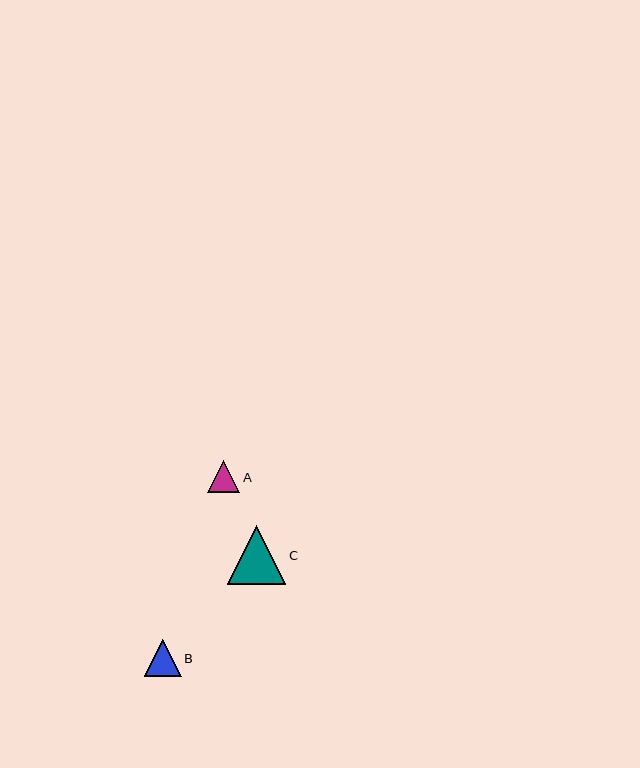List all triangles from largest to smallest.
From largest to smallest: C, B, A.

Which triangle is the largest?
Triangle C is the largest with a size of approximately 58 pixels.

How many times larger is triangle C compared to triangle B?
Triangle C is approximately 1.6 times the size of triangle B.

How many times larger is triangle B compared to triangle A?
Triangle B is approximately 1.1 times the size of triangle A.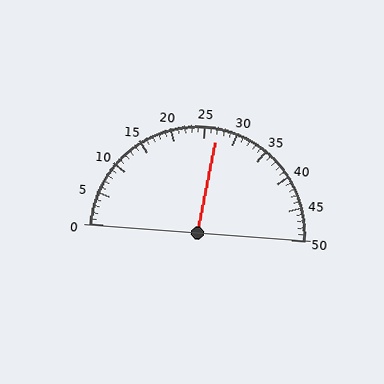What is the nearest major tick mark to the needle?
The nearest major tick mark is 25.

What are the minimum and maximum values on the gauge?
The gauge ranges from 0 to 50.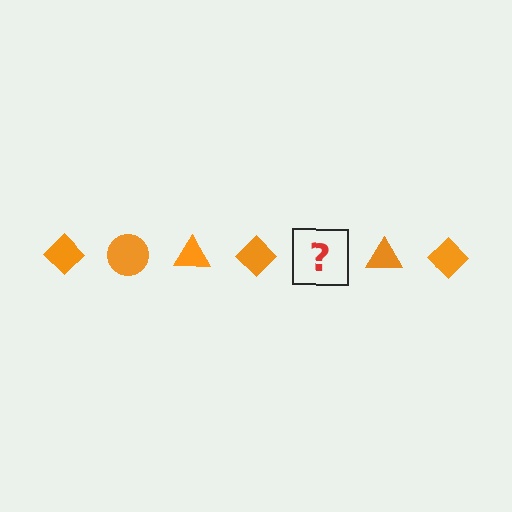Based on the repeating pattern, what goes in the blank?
The blank should be an orange circle.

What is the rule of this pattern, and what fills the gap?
The rule is that the pattern cycles through diamond, circle, triangle shapes in orange. The gap should be filled with an orange circle.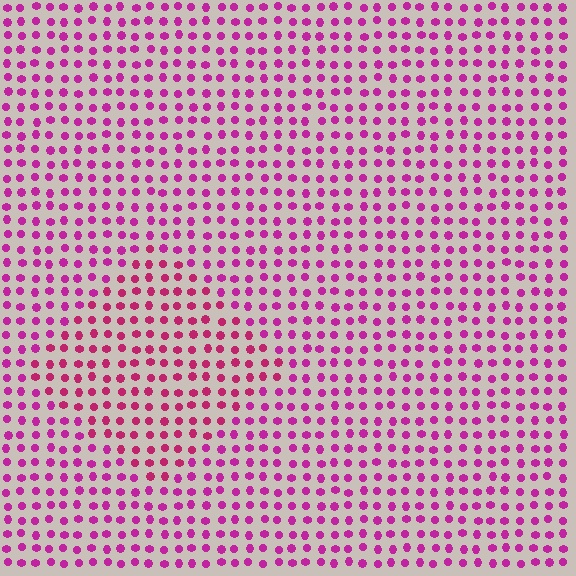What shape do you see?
I see a diamond.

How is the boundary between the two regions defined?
The boundary is defined purely by a slight shift in hue (about 20 degrees). Spacing, size, and orientation are identical on both sides.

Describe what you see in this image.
The image is filled with small magenta elements in a uniform arrangement. A diamond-shaped region is visible where the elements are tinted to a slightly different hue, forming a subtle color boundary.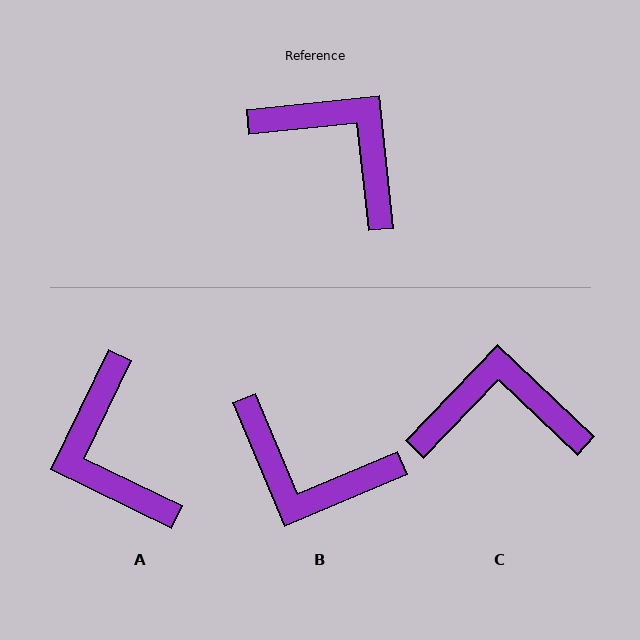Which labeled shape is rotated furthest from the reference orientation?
B, about 164 degrees away.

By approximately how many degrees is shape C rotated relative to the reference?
Approximately 40 degrees counter-clockwise.